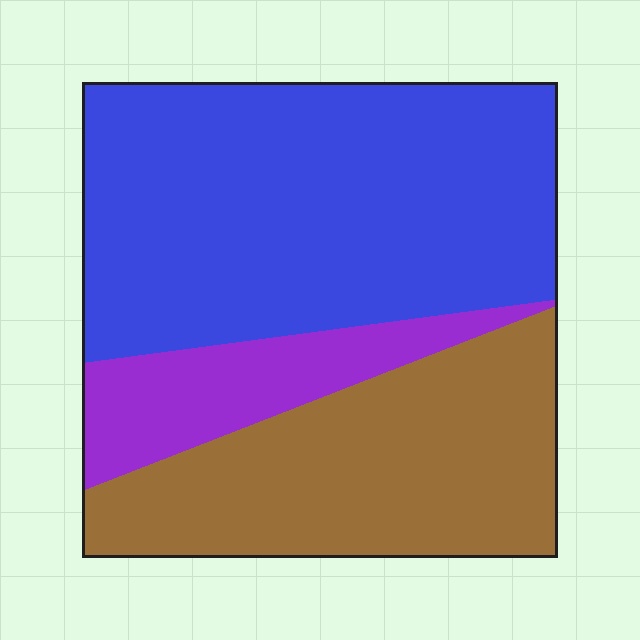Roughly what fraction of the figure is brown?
Brown takes up about one third (1/3) of the figure.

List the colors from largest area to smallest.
From largest to smallest: blue, brown, purple.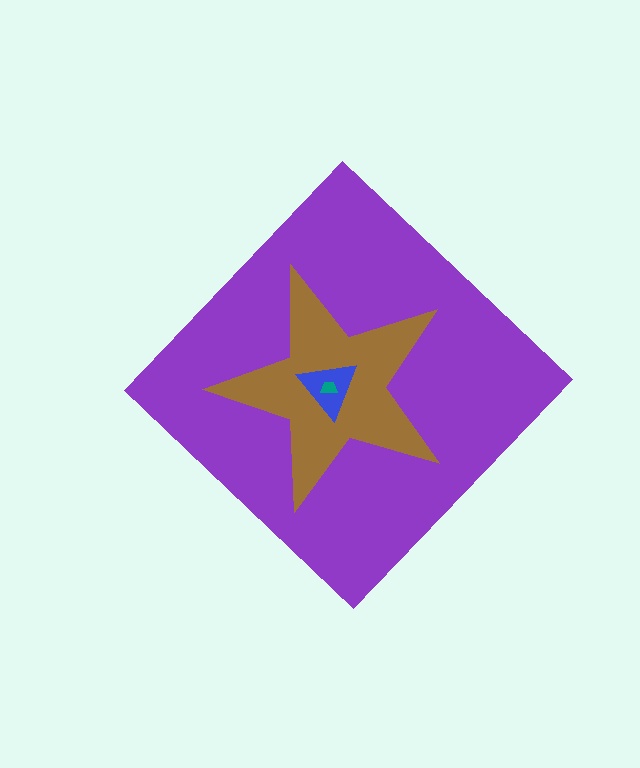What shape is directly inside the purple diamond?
The brown star.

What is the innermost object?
The teal trapezoid.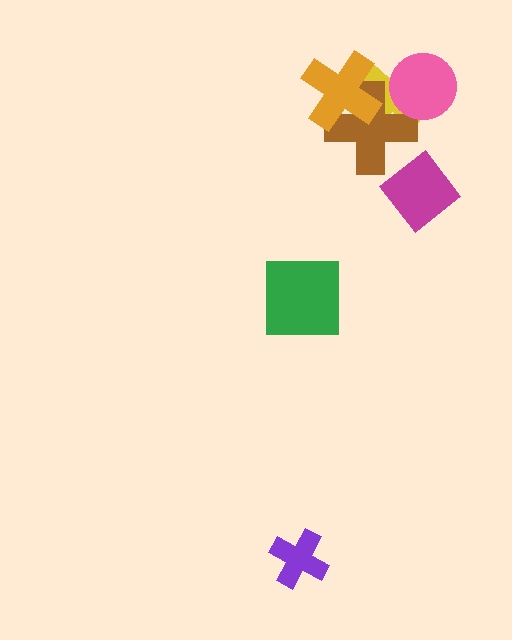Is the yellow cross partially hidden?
Yes, it is partially covered by another shape.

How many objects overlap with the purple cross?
0 objects overlap with the purple cross.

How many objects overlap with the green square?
0 objects overlap with the green square.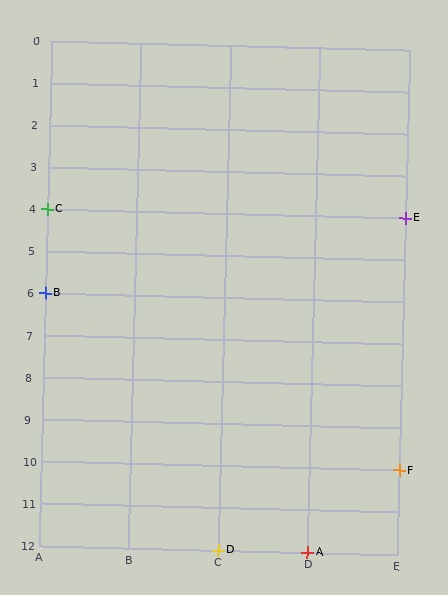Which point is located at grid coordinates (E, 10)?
Point F is at (E, 10).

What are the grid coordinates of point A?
Point A is at grid coordinates (D, 12).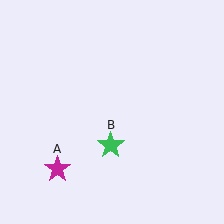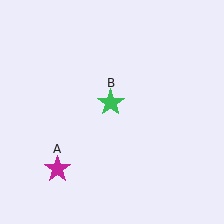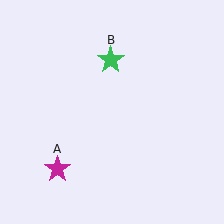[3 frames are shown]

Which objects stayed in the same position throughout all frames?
Magenta star (object A) remained stationary.